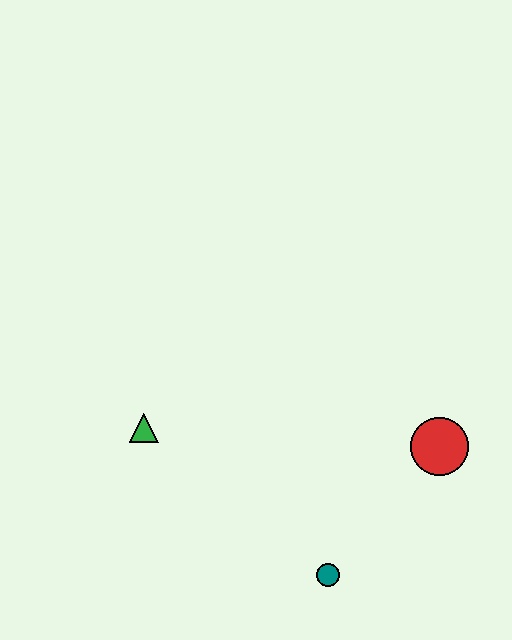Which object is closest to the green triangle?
The teal circle is closest to the green triangle.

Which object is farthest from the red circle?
The green triangle is farthest from the red circle.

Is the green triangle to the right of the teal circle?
No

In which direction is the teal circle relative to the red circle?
The teal circle is below the red circle.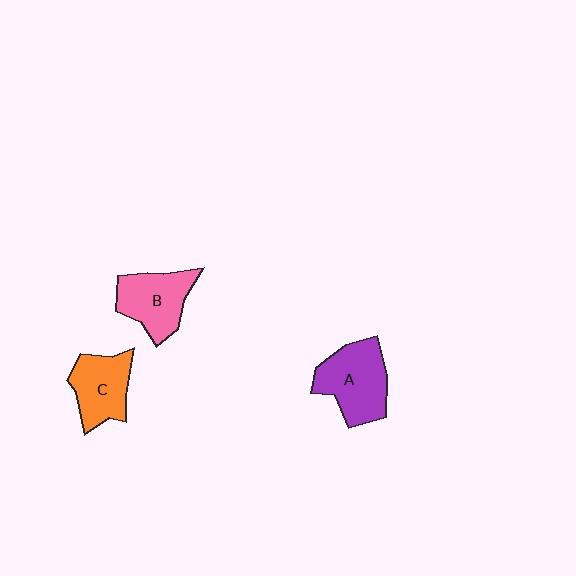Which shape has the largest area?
Shape A (purple).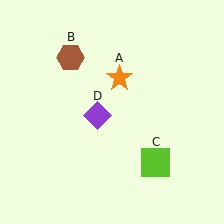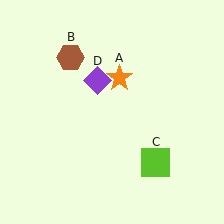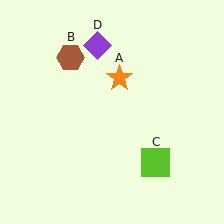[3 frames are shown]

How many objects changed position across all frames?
1 object changed position: purple diamond (object D).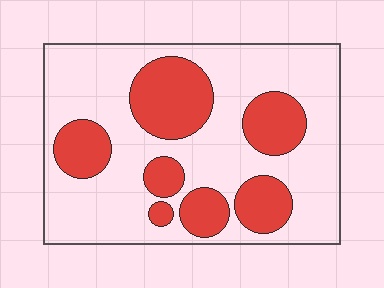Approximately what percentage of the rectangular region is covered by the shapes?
Approximately 30%.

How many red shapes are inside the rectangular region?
7.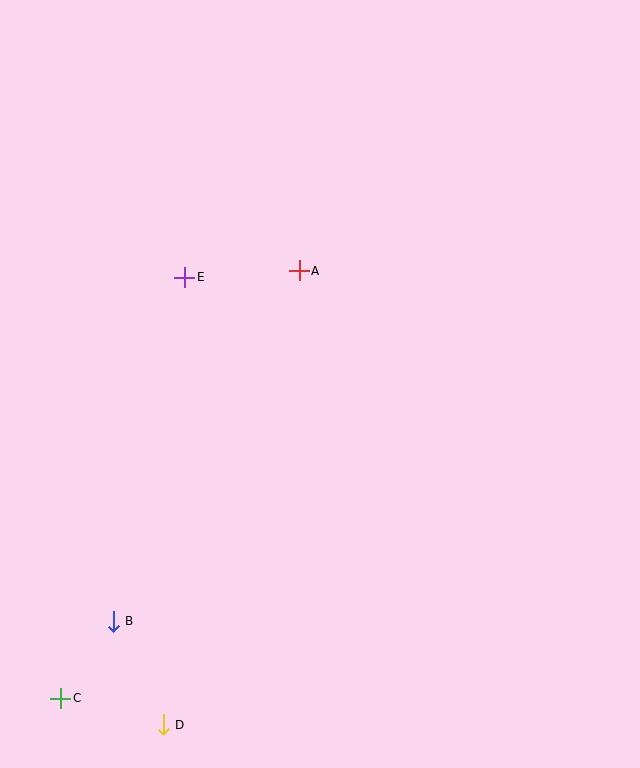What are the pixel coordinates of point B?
Point B is at (113, 621).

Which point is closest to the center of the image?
Point A at (299, 271) is closest to the center.